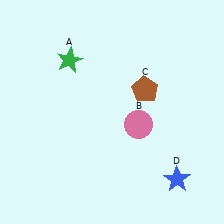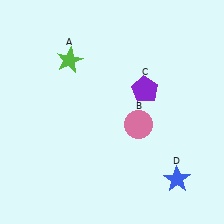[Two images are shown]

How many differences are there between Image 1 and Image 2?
There are 2 differences between the two images.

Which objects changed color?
A changed from green to lime. C changed from brown to purple.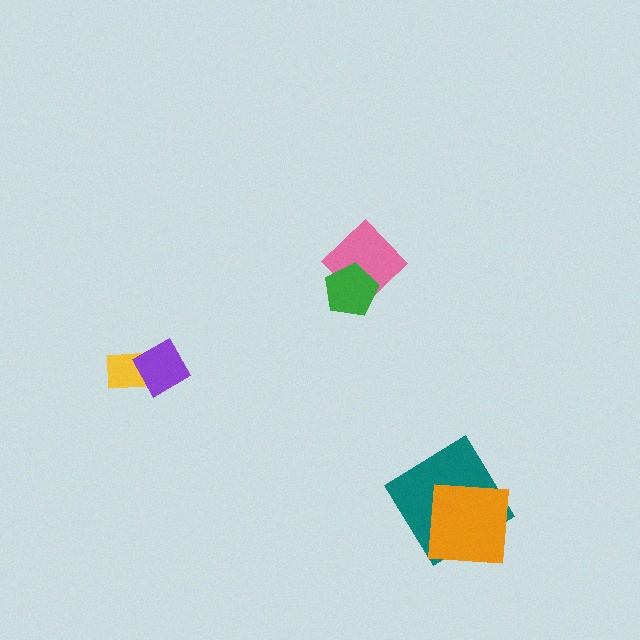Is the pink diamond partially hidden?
Yes, it is partially covered by another shape.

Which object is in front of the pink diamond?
The green pentagon is in front of the pink diamond.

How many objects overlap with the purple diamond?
1 object overlaps with the purple diamond.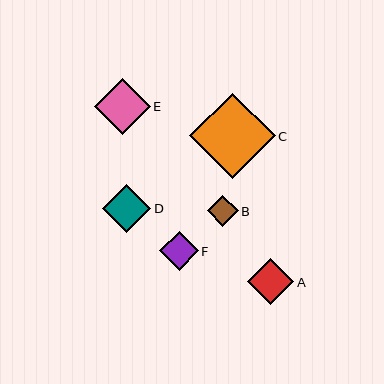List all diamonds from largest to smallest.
From largest to smallest: C, E, D, A, F, B.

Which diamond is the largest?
Diamond C is the largest with a size of approximately 86 pixels.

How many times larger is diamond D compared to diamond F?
Diamond D is approximately 1.2 times the size of diamond F.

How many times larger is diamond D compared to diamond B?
Diamond D is approximately 1.6 times the size of diamond B.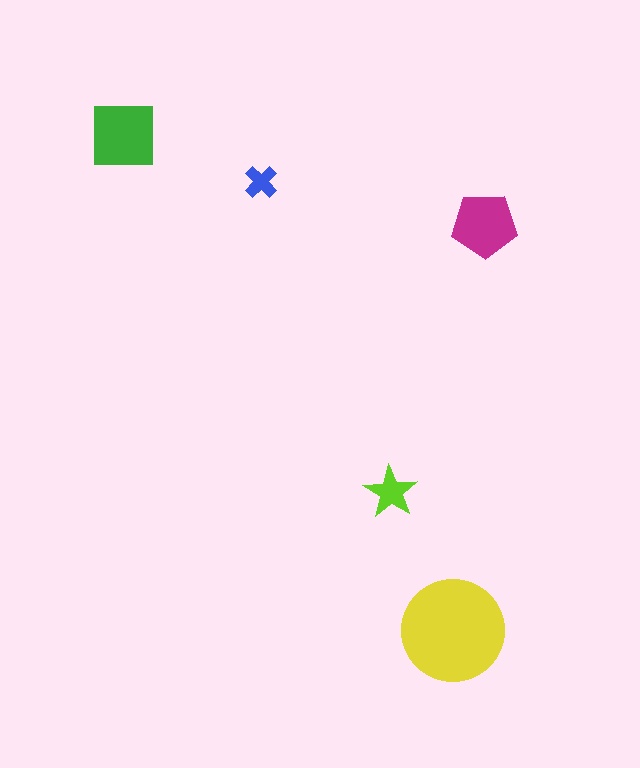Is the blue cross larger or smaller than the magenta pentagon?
Smaller.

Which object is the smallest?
The blue cross.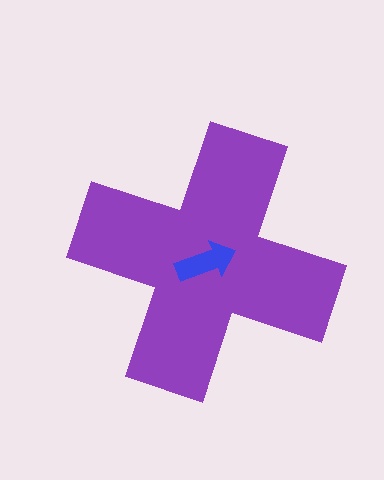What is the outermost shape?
The purple cross.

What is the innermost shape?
The blue arrow.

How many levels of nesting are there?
2.